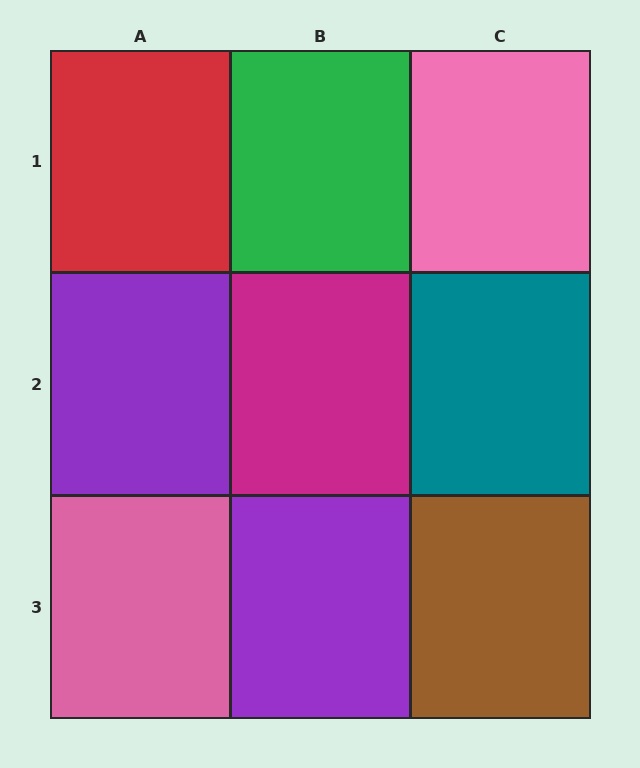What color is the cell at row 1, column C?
Pink.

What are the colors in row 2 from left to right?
Purple, magenta, teal.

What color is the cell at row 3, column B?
Purple.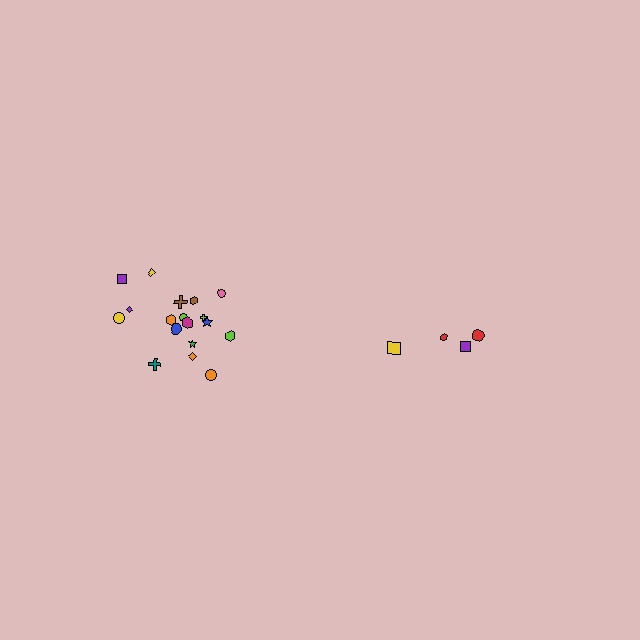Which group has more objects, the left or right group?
The left group.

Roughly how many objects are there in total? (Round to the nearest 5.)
Roughly 20 objects in total.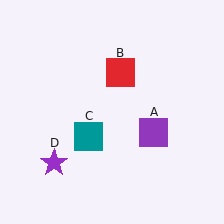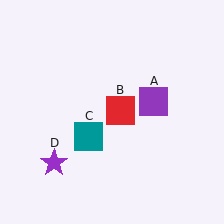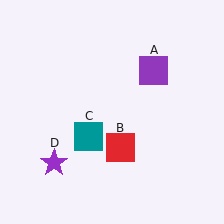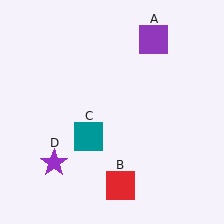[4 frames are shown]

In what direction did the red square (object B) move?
The red square (object B) moved down.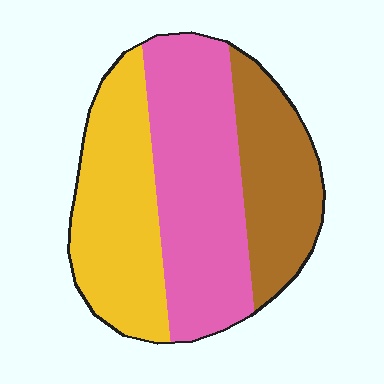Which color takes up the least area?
Brown, at roughly 25%.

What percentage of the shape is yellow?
Yellow takes up about one third (1/3) of the shape.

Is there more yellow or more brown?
Yellow.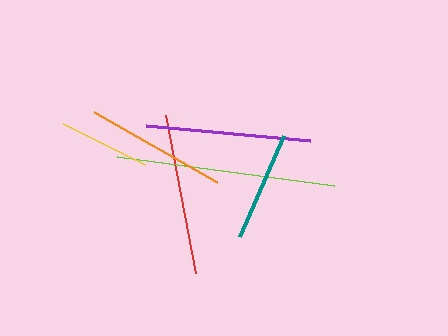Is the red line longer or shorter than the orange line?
The red line is longer than the orange line.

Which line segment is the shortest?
The yellow line is the shortest at approximately 92 pixels.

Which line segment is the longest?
The lime line is the longest at approximately 220 pixels.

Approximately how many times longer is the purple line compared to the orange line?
The purple line is approximately 1.2 times the length of the orange line.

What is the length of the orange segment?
The orange segment is approximately 141 pixels long.